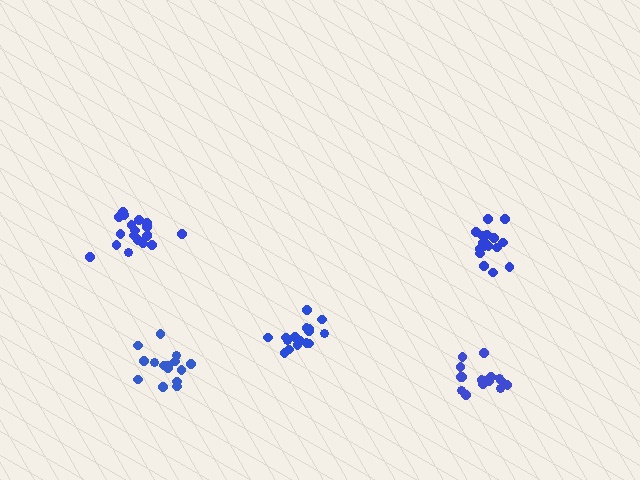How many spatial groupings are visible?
There are 5 spatial groupings.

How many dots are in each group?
Group 1: 16 dots, Group 2: 16 dots, Group 3: 17 dots, Group 4: 15 dots, Group 5: 19 dots (83 total).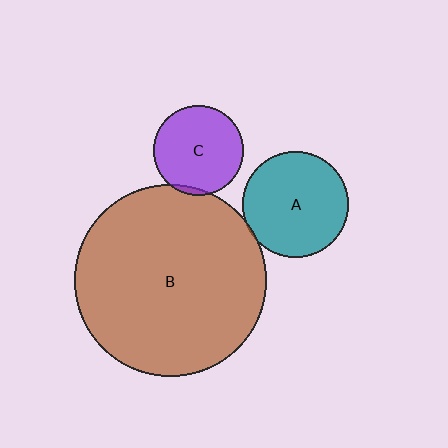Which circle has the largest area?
Circle B (brown).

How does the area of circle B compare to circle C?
Approximately 4.6 times.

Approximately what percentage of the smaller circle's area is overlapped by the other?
Approximately 5%.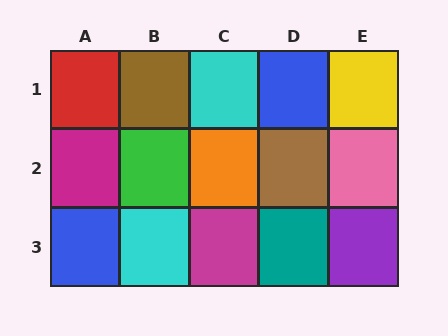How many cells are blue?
2 cells are blue.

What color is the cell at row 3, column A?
Blue.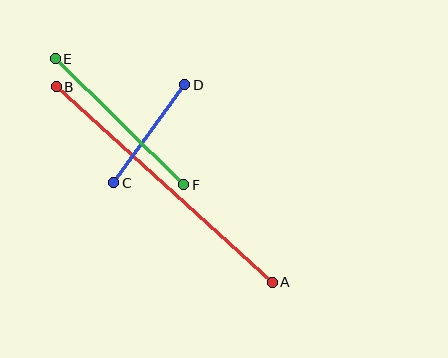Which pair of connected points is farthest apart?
Points A and B are farthest apart.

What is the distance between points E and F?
The distance is approximately 180 pixels.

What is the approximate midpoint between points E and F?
The midpoint is at approximately (120, 122) pixels.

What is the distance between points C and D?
The distance is approximately 121 pixels.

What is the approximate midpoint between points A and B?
The midpoint is at approximately (164, 184) pixels.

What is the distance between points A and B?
The distance is approximately 291 pixels.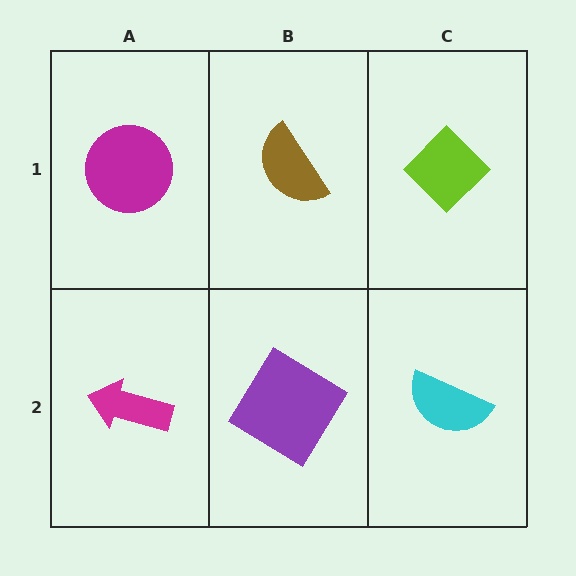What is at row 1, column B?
A brown semicircle.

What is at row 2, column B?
A purple diamond.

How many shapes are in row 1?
3 shapes.